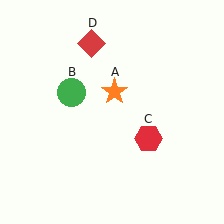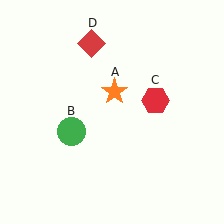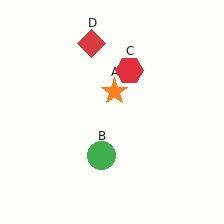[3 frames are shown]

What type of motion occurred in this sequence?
The green circle (object B), red hexagon (object C) rotated counterclockwise around the center of the scene.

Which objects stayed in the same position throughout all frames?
Orange star (object A) and red diamond (object D) remained stationary.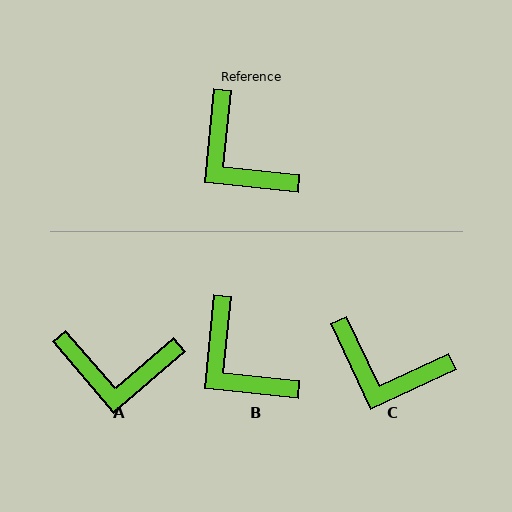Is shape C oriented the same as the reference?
No, it is off by about 31 degrees.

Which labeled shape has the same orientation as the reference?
B.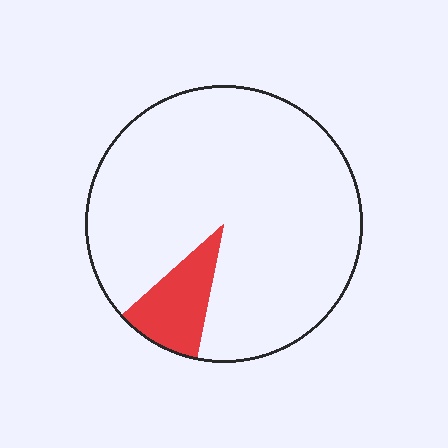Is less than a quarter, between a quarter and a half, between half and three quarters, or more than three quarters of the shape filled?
Less than a quarter.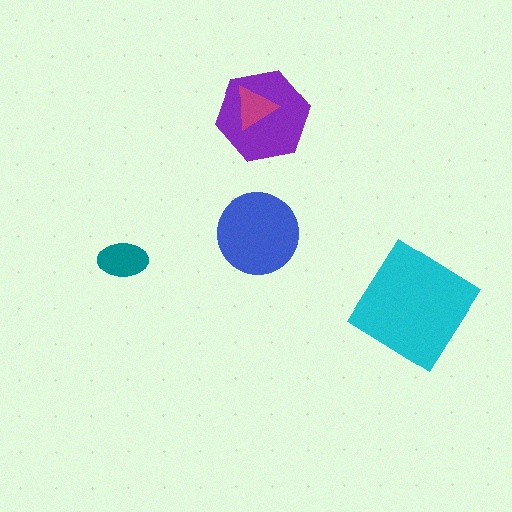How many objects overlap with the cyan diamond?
0 objects overlap with the cyan diamond.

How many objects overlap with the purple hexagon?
1 object overlaps with the purple hexagon.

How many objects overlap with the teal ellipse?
0 objects overlap with the teal ellipse.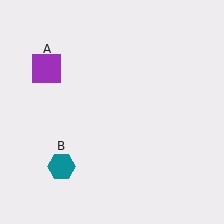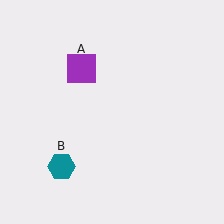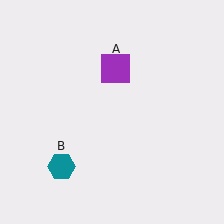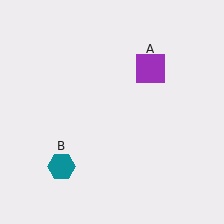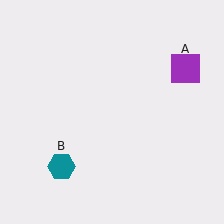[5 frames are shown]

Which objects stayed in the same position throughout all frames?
Teal hexagon (object B) remained stationary.